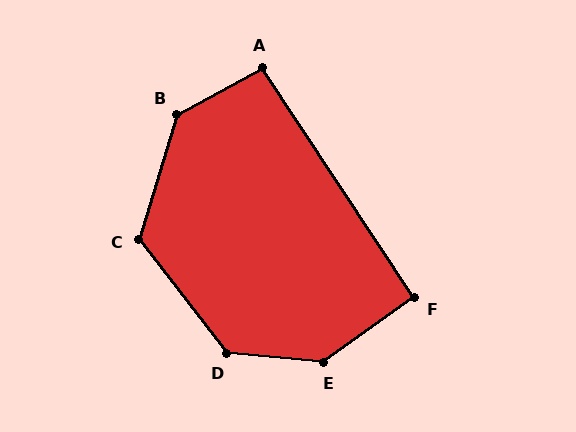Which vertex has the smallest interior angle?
F, at approximately 92 degrees.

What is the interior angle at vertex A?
Approximately 95 degrees (approximately right).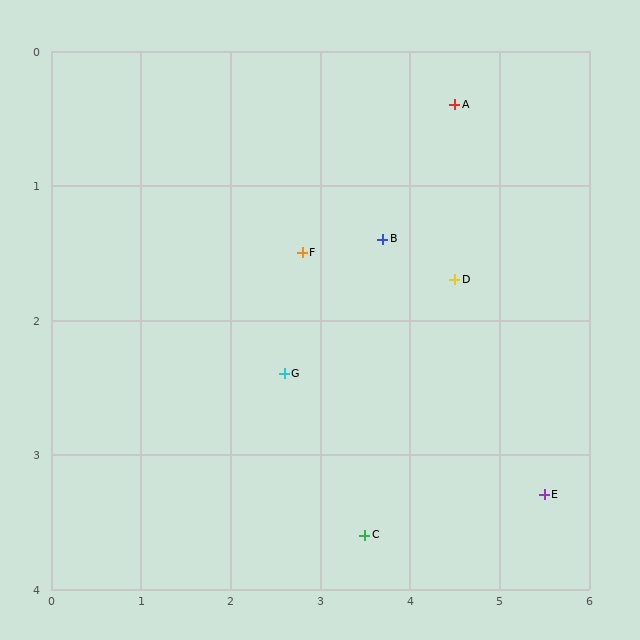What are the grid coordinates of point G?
Point G is at approximately (2.6, 2.4).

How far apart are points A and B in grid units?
Points A and B are about 1.3 grid units apart.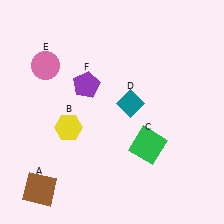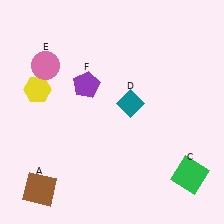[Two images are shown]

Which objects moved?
The objects that moved are: the yellow hexagon (B), the green square (C).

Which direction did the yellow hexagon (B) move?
The yellow hexagon (B) moved up.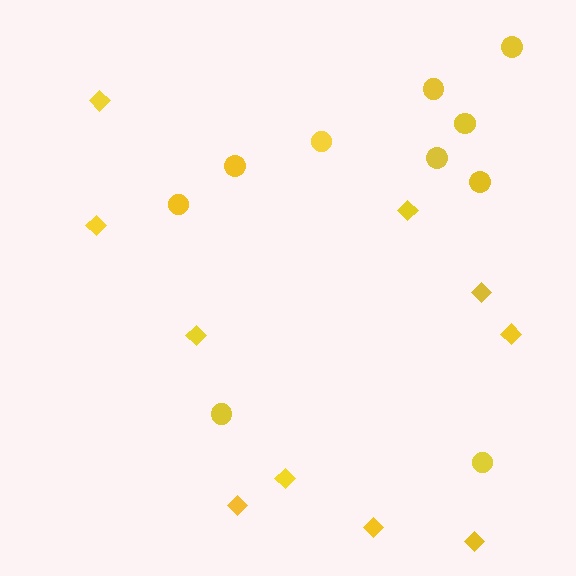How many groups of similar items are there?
There are 2 groups: one group of diamonds (10) and one group of circles (10).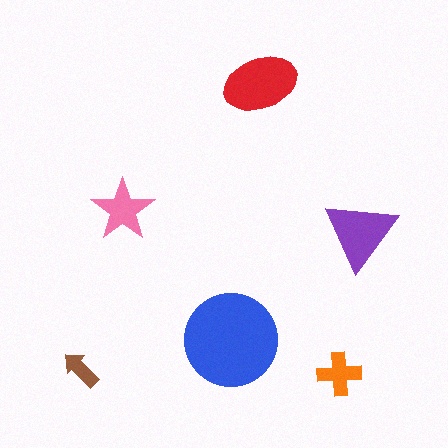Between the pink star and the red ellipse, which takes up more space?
The red ellipse.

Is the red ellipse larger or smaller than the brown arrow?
Larger.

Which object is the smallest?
The brown arrow.